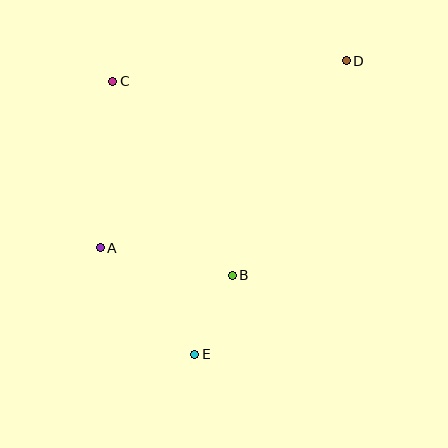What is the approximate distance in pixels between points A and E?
The distance between A and E is approximately 142 pixels.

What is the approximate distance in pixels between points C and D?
The distance between C and D is approximately 234 pixels.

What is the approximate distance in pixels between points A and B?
The distance between A and B is approximately 135 pixels.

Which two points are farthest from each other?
Points D and E are farthest from each other.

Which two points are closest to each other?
Points B and E are closest to each other.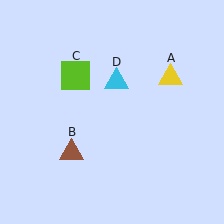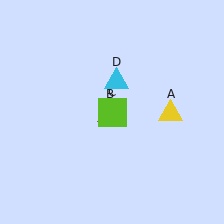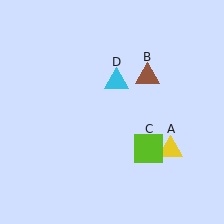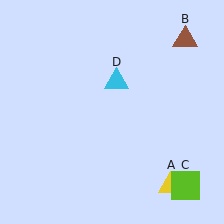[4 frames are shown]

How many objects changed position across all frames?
3 objects changed position: yellow triangle (object A), brown triangle (object B), lime square (object C).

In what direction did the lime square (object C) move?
The lime square (object C) moved down and to the right.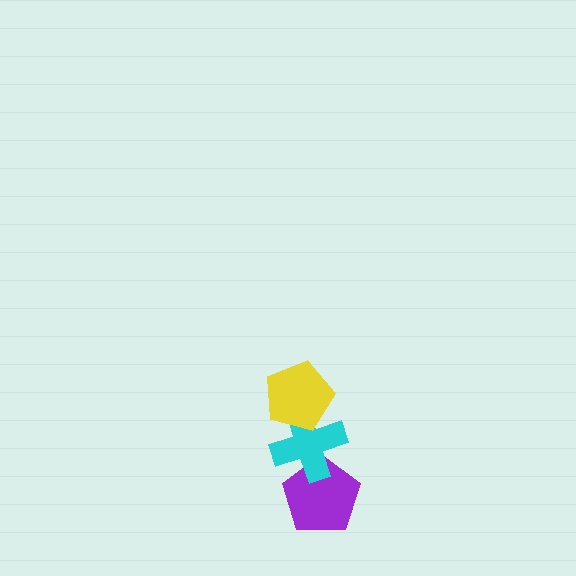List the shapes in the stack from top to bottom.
From top to bottom: the yellow pentagon, the cyan cross, the purple pentagon.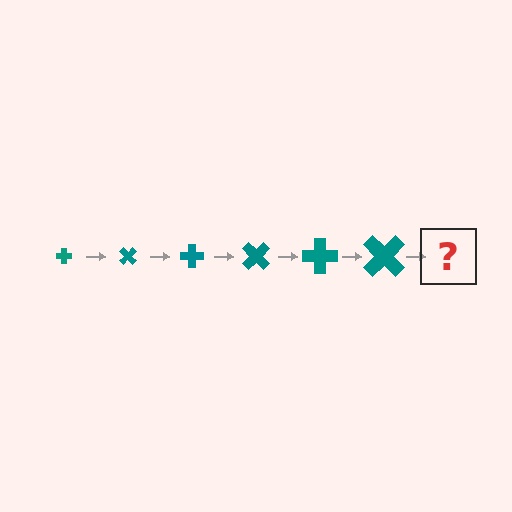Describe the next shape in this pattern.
It should be a cross, larger than the previous one and rotated 270 degrees from the start.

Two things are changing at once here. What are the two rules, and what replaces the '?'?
The two rules are that the cross grows larger each step and it rotates 45 degrees each step. The '?' should be a cross, larger than the previous one and rotated 270 degrees from the start.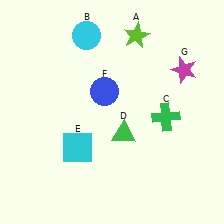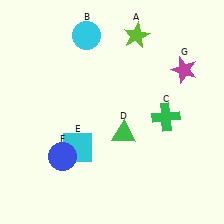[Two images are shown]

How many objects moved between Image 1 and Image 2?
1 object moved between the two images.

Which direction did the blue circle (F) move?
The blue circle (F) moved down.